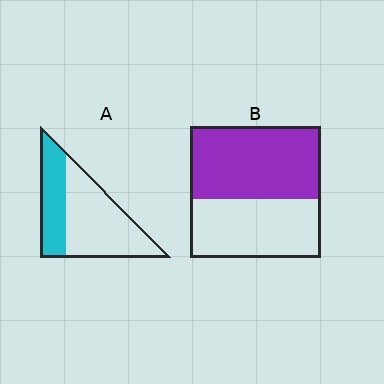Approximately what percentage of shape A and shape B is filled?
A is approximately 35% and B is approximately 55%.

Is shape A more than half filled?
No.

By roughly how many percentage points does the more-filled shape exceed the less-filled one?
By roughly 20 percentage points (B over A).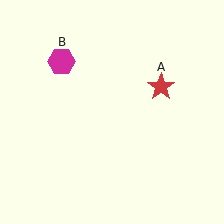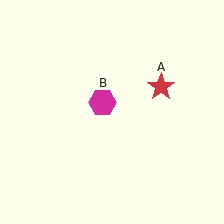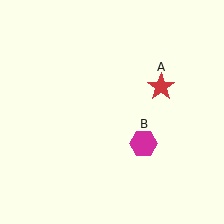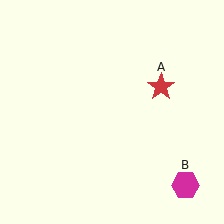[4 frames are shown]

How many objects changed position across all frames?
1 object changed position: magenta hexagon (object B).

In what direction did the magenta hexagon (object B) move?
The magenta hexagon (object B) moved down and to the right.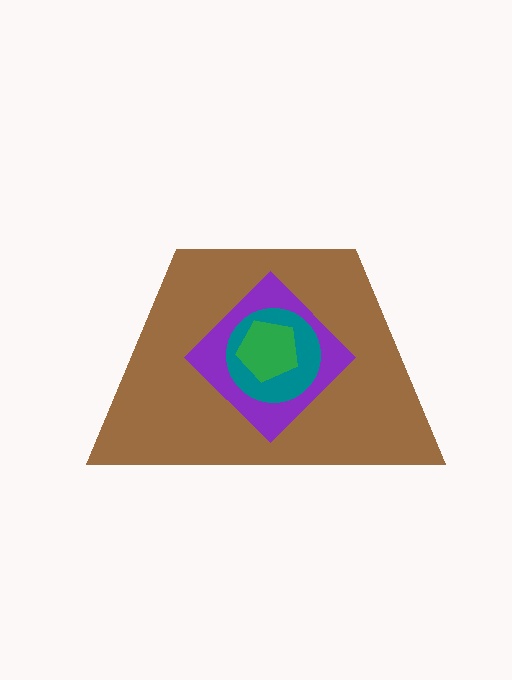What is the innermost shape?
The green pentagon.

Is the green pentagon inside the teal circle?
Yes.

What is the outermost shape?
The brown trapezoid.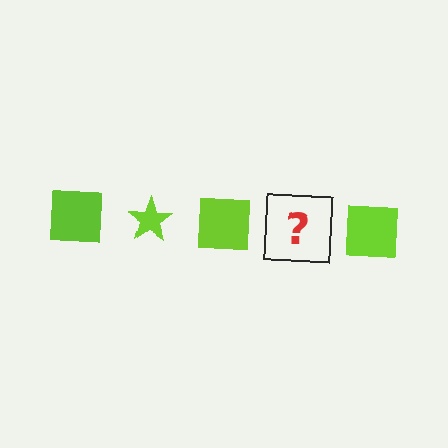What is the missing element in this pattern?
The missing element is a lime star.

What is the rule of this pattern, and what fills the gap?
The rule is that the pattern cycles through square, star shapes in lime. The gap should be filled with a lime star.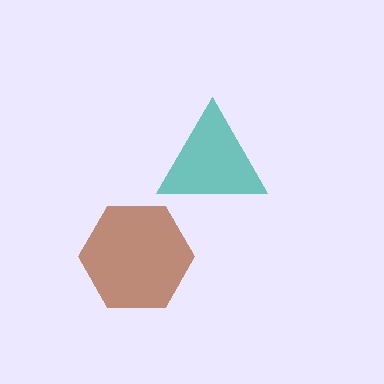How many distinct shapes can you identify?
There are 2 distinct shapes: a brown hexagon, a teal triangle.